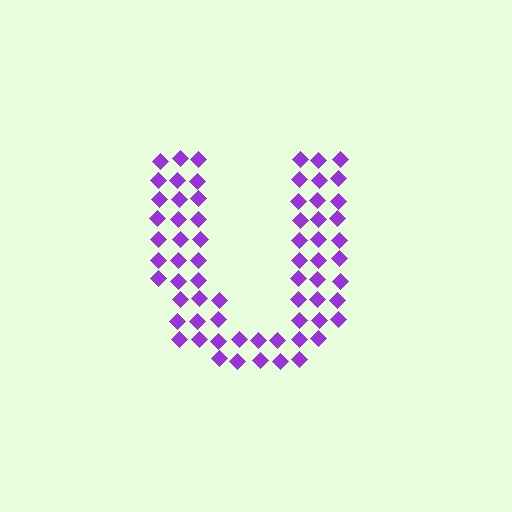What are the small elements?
The small elements are diamonds.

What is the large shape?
The large shape is the letter U.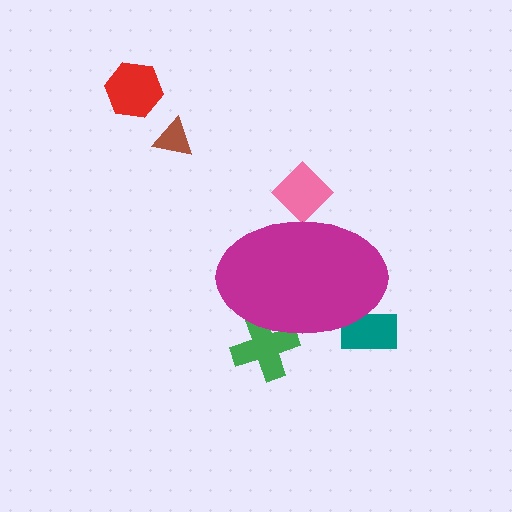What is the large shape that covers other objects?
A magenta ellipse.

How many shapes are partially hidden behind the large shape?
3 shapes are partially hidden.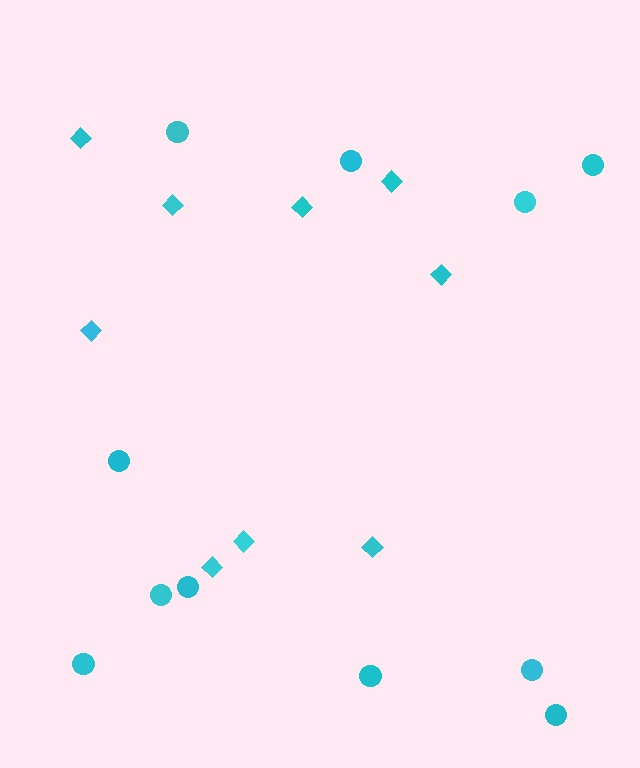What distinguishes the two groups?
There are 2 groups: one group of circles (11) and one group of diamonds (9).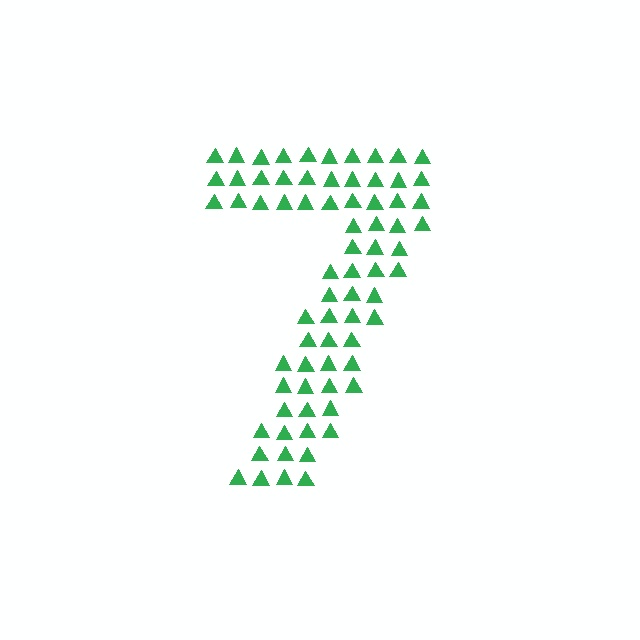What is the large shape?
The large shape is the digit 7.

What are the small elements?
The small elements are triangles.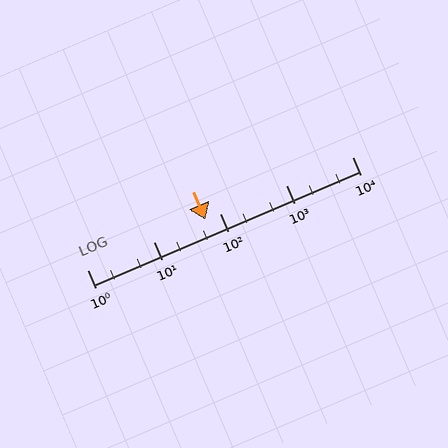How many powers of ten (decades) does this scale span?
The scale spans 4 decades, from 1 to 10000.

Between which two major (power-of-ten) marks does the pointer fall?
The pointer is between 10 and 100.